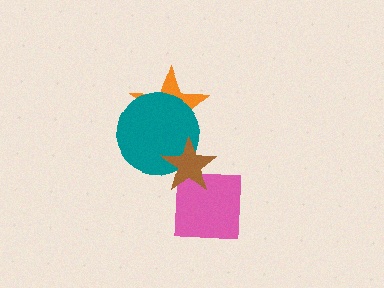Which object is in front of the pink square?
The brown star is in front of the pink square.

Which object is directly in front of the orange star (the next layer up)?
The teal circle is directly in front of the orange star.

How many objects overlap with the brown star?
3 objects overlap with the brown star.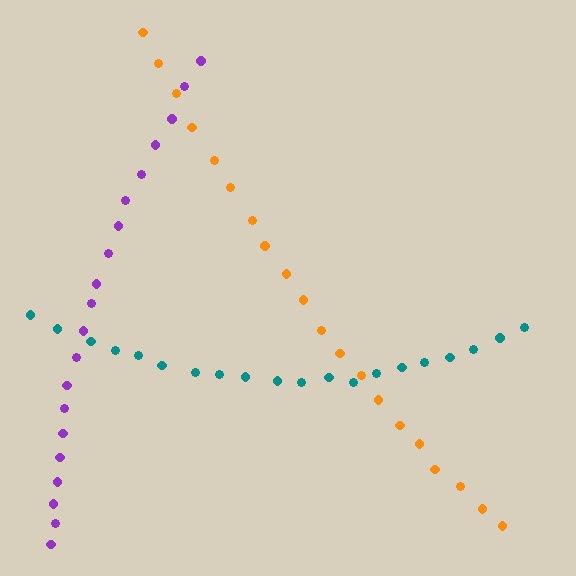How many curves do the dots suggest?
There are 3 distinct paths.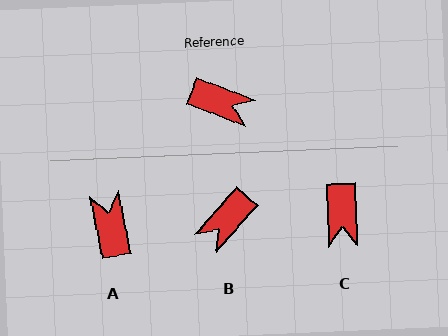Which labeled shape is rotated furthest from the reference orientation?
A, about 122 degrees away.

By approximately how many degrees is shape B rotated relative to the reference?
Approximately 110 degrees clockwise.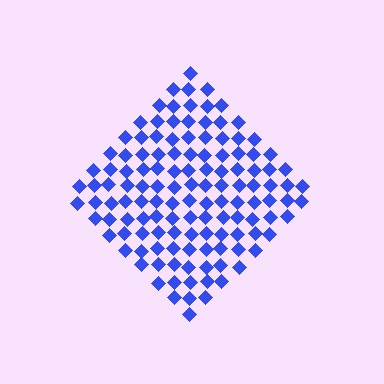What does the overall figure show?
The overall figure shows a diamond.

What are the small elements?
The small elements are diamonds.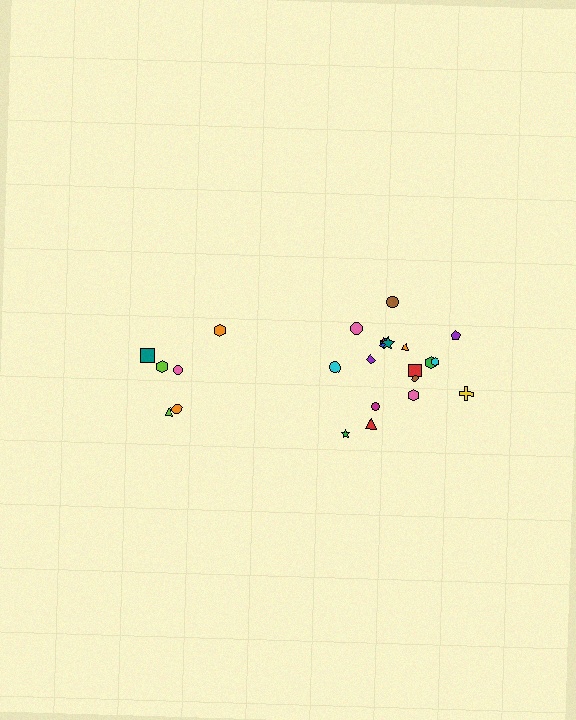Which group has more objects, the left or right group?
The right group.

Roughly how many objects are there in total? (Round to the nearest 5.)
Roughly 25 objects in total.